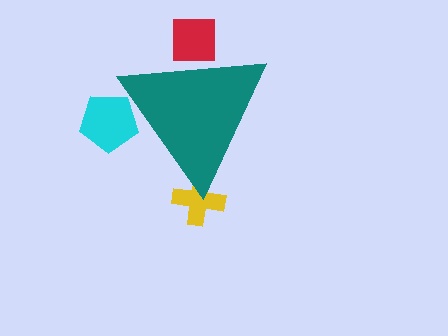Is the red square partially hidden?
Yes, the red square is partially hidden behind the teal triangle.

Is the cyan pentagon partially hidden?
Yes, the cyan pentagon is partially hidden behind the teal triangle.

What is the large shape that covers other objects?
A teal triangle.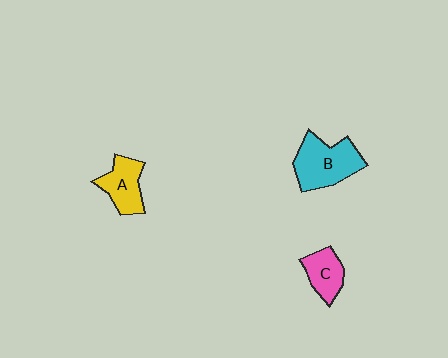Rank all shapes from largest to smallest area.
From largest to smallest: B (cyan), A (yellow), C (pink).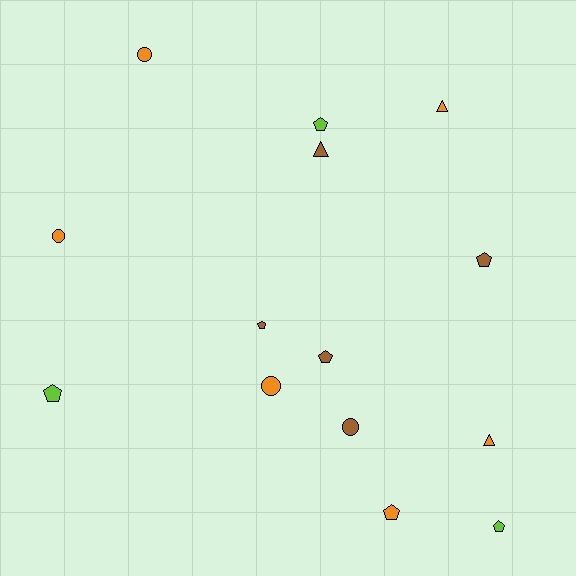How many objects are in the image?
There are 14 objects.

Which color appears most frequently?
Orange, with 6 objects.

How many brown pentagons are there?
There are 3 brown pentagons.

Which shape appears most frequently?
Pentagon, with 7 objects.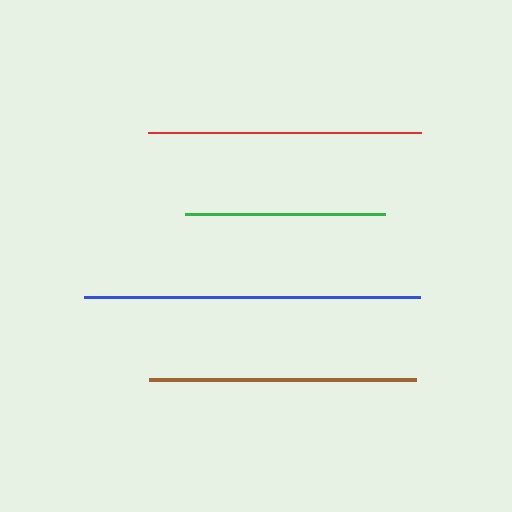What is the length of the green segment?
The green segment is approximately 200 pixels long.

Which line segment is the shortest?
The green line is the shortest at approximately 200 pixels.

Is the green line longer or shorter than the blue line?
The blue line is longer than the green line.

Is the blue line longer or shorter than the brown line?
The blue line is longer than the brown line.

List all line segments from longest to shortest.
From longest to shortest: blue, red, brown, green.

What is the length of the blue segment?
The blue segment is approximately 336 pixels long.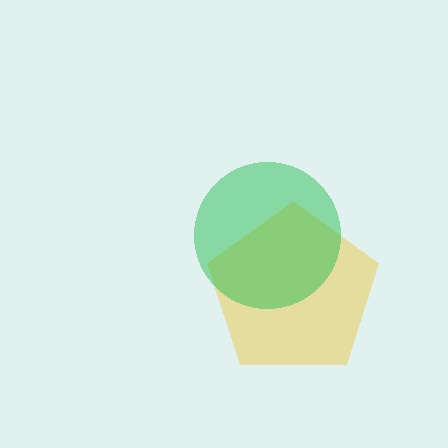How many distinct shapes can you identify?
There are 2 distinct shapes: a yellow pentagon, a green circle.